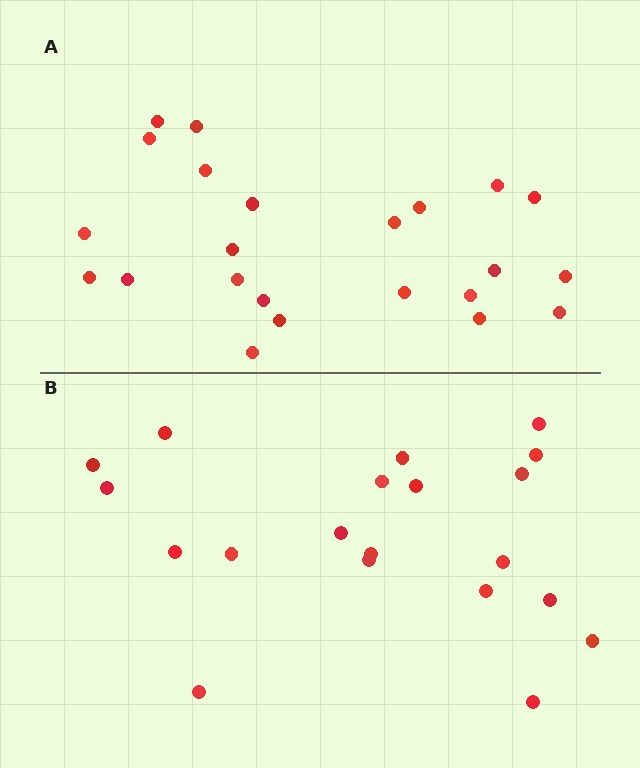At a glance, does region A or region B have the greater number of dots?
Region A (the top region) has more dots.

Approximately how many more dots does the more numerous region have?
Region A has just a few more — roughly 2 or 3 more dots than region B.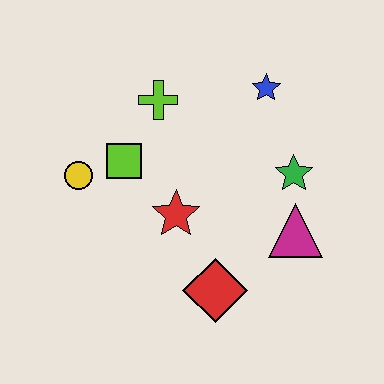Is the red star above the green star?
No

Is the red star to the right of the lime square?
Yes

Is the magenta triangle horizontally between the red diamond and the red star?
No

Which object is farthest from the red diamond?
The blue star is farthest from the red diamond.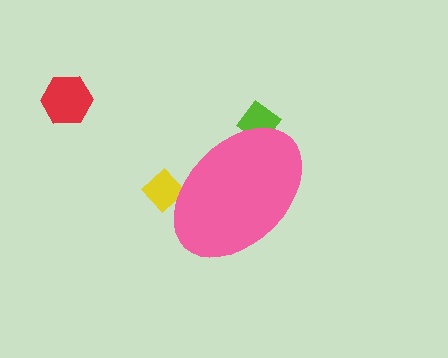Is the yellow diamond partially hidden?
Yes, the yellow diamond is partially hidden behind the pink ellipse.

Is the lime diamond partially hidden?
Yes, the lime diamond is partially hidden behind the pink ellipse.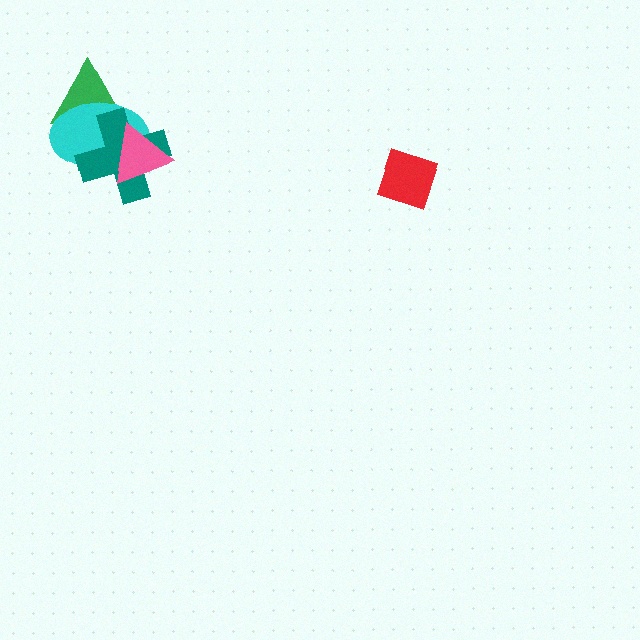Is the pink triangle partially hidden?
No, no other shape covers it.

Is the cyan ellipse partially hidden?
Yes, it is partially covered by another shape.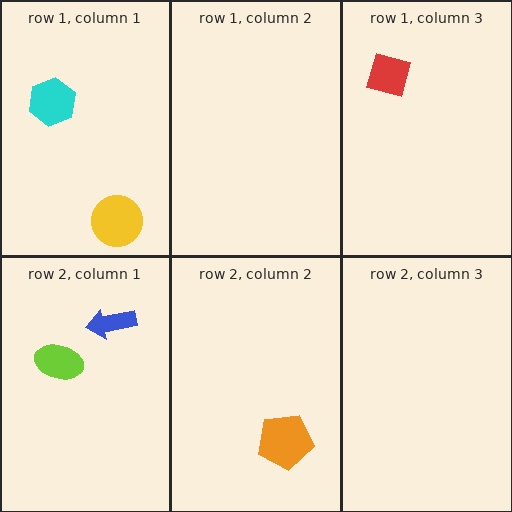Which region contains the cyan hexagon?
The row 1, column 1 region.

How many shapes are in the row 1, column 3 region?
1.